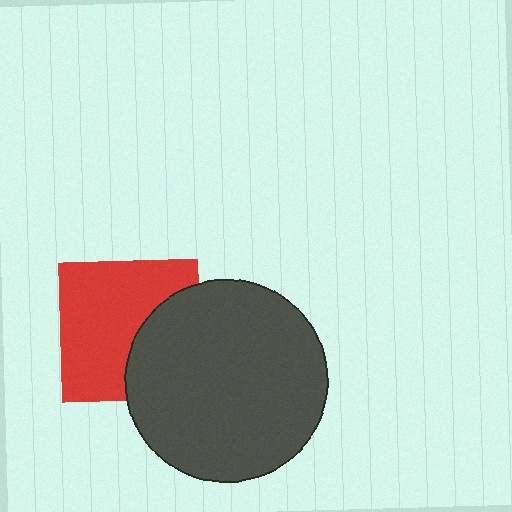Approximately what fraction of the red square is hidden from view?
Roughly 35% of the red square is hidden behind the dark gray circle.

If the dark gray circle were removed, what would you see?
You would see the complete red square.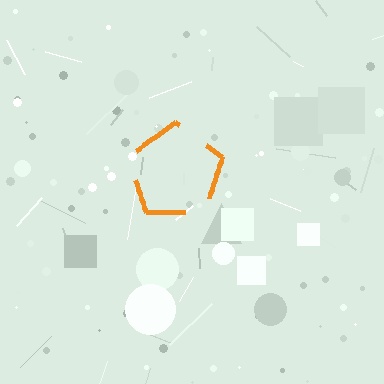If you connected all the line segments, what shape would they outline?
They would outline a pentagon.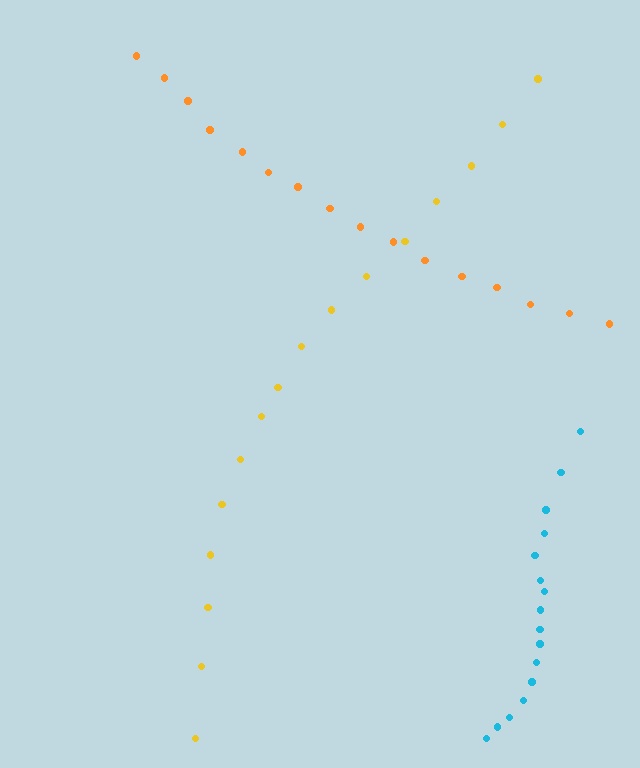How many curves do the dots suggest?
There are 3 distinct paths.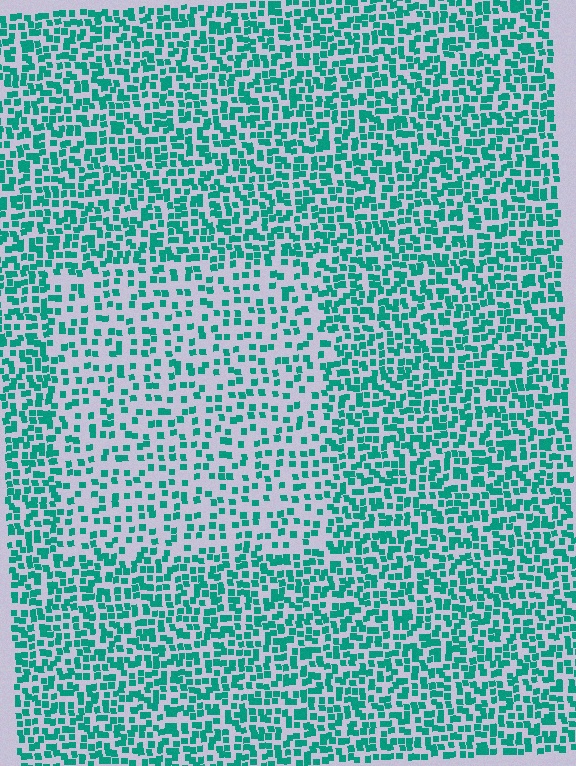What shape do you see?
I see a rectangle.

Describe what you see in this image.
The image contains small teal elements arranged at two different densities. A rectangle-shaped region is visible where the elements are less densely packed than the surrounding area.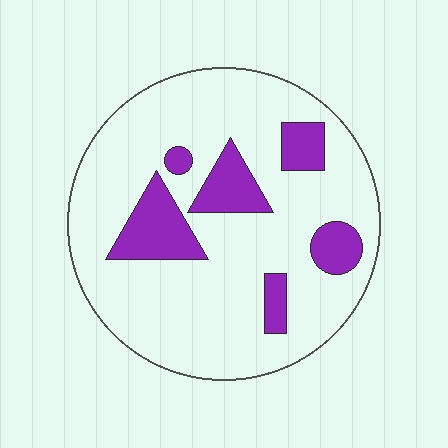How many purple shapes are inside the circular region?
6.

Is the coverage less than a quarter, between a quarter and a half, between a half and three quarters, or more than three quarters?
Less than a quarter.